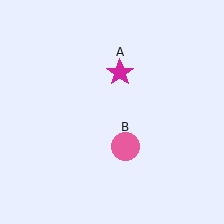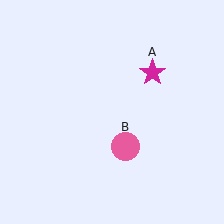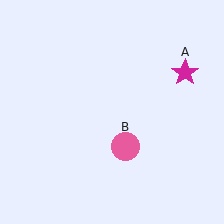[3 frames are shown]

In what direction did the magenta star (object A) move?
The magenta star (object A) moved right.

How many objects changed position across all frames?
1 object changed position: magenta star (object A).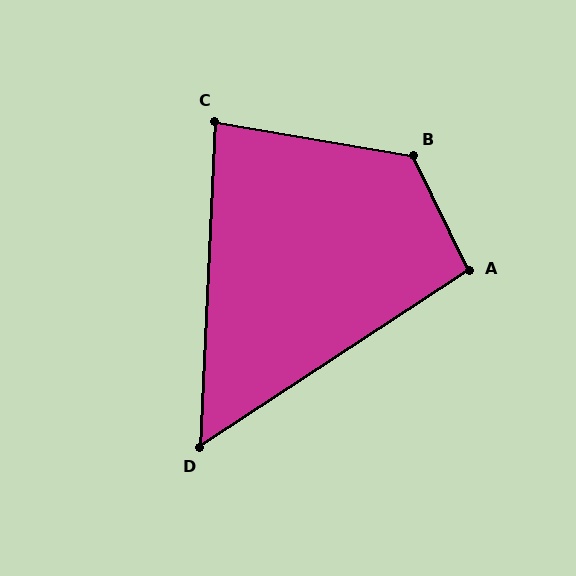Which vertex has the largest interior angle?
B, at approximately 126 degrees.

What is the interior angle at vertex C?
Approximately 83 degrees (acute).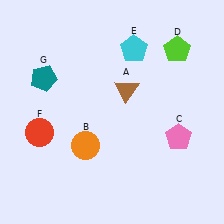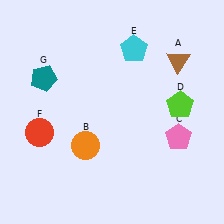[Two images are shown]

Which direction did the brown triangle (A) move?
The brown triangle (A) moved right.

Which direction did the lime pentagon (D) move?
The lime pentagon (D) moved down.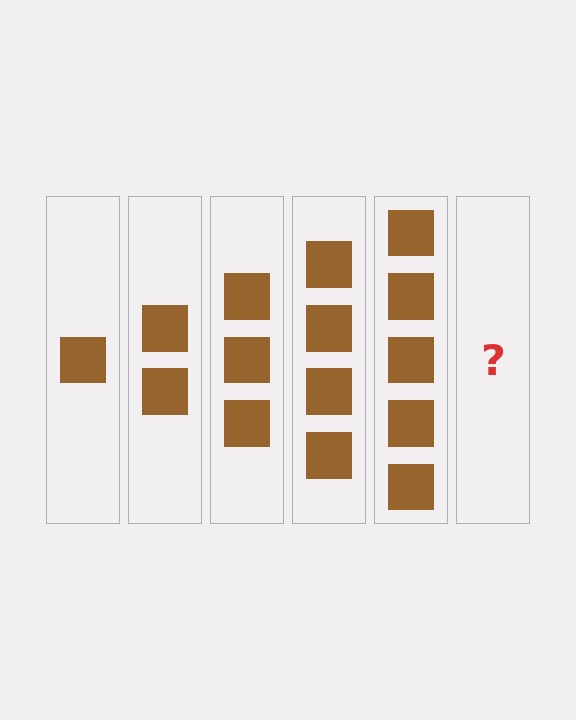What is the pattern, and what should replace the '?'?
The pattern is that each step adds one more square. The '?' should be 6 squares.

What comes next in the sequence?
The next element should be 6 squares.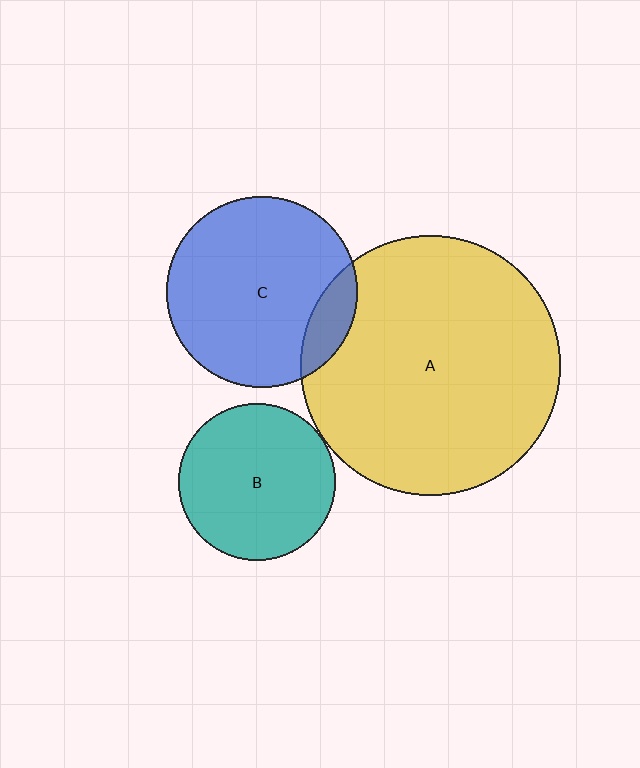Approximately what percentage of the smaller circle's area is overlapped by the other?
Approximately 15%.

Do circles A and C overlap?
Yes.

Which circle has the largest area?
Circle A (yellow).